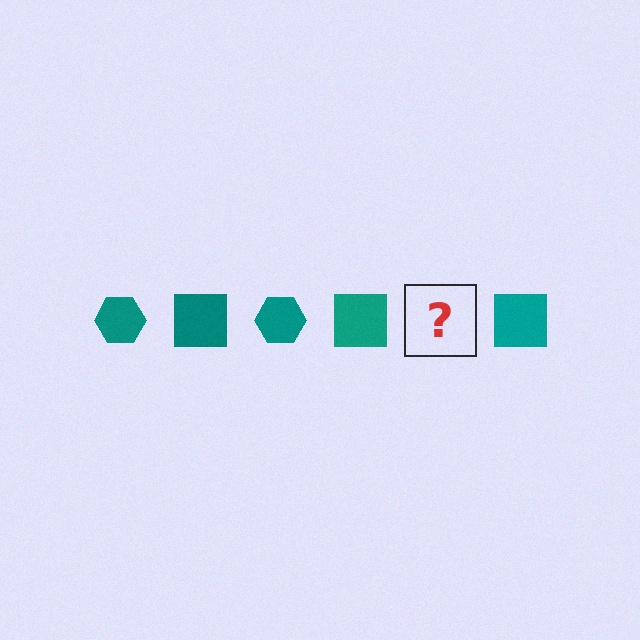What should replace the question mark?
The question mark should be replaced with a teal hexagon.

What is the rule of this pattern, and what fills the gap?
The rule is that the pattern cycles through hexagon, square shapes in teal. The gap should be filled with a teal hexagon.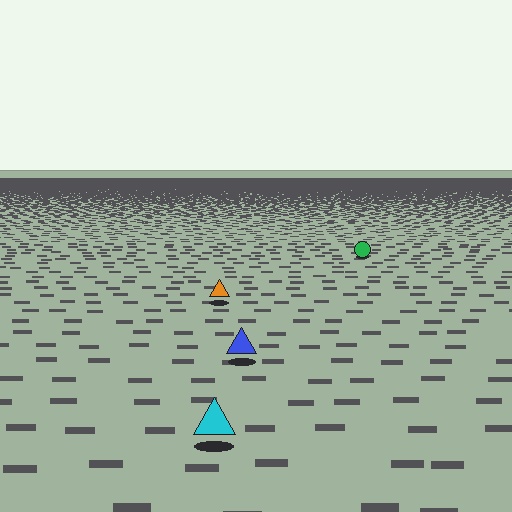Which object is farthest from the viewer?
The green circle is farthest from the viewer. It appears smaller and the ground texture around it is denser.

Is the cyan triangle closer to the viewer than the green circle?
Yes. The cyan triangle is closer — you can tell from the texture gradient: the ground texture is coarser near it.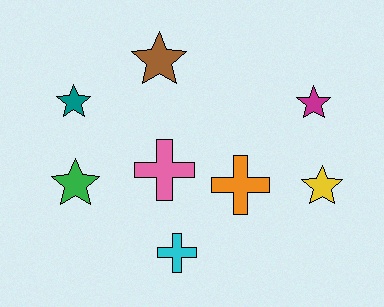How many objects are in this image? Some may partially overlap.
There are 8 objects.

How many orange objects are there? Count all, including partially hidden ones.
There is 1 orange object.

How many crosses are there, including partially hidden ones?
There are 3 crosses.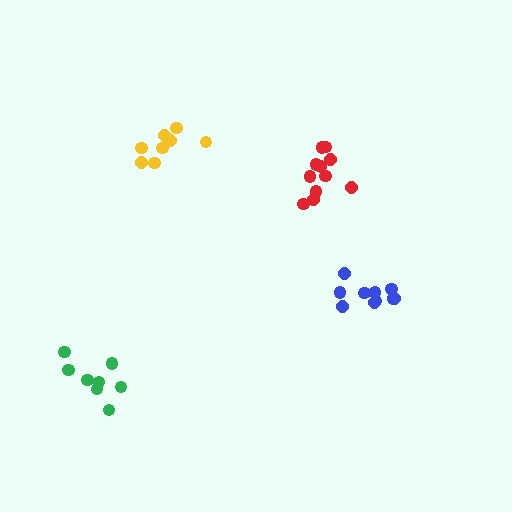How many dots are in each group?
Group 1: 10 dots, Group 2: 8 dots, Group 3: 11 dots, Group 4: 8 dots (37 total).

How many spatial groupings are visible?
There are 4 spatial groupings.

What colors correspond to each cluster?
The clusters are colored: blue, yellow, red, green.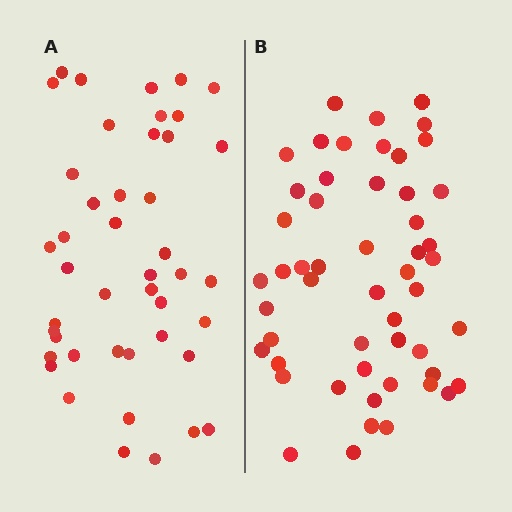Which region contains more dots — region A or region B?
Region B (the right region) has more dots.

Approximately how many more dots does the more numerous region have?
Region B has roughly 8 or so more dots than region A.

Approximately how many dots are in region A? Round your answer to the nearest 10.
About 40 dots. (The exact count is 44, which rounds to 40.)